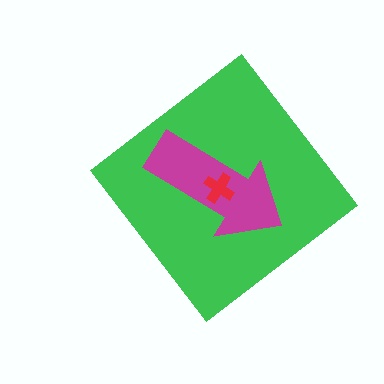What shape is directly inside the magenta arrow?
The red cross.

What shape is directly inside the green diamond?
The magenta arrow.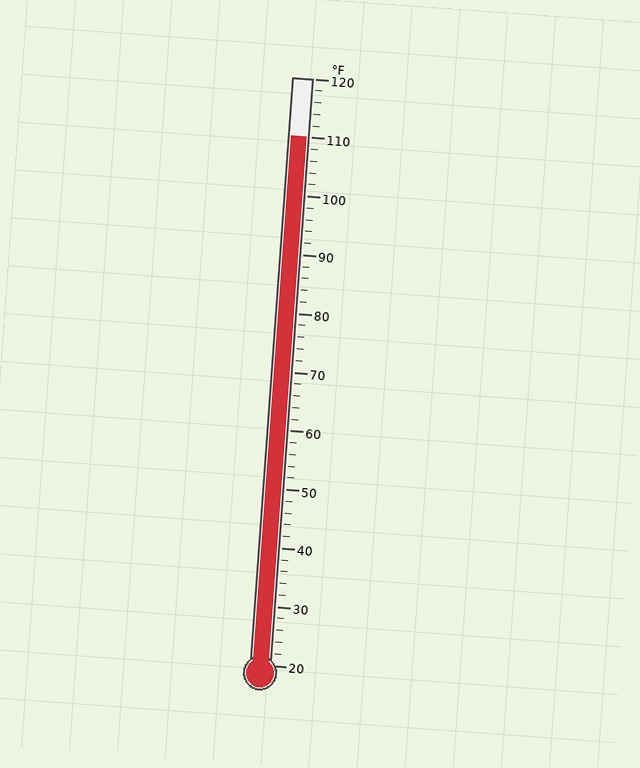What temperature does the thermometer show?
The thermometer shows approximately 110°F.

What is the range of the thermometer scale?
The thermometer scale ranges from 20°F to 120°F.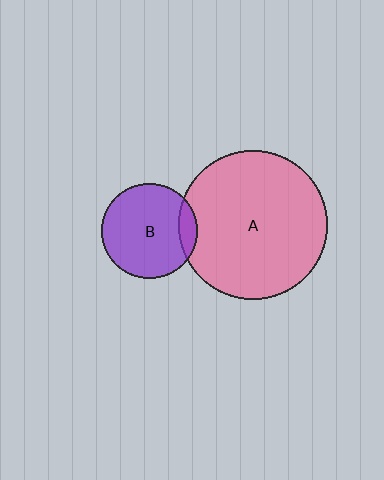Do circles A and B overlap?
Yes.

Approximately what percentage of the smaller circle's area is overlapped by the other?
Approximately 10%.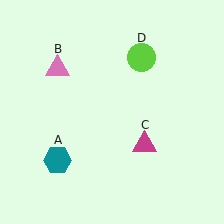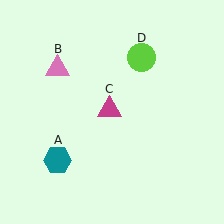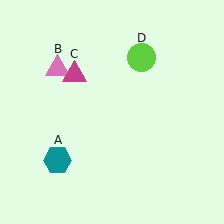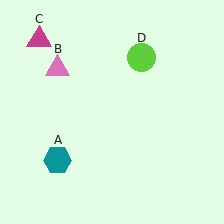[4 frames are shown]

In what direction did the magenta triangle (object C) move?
The magenta triangle (object C) moved up and to the left.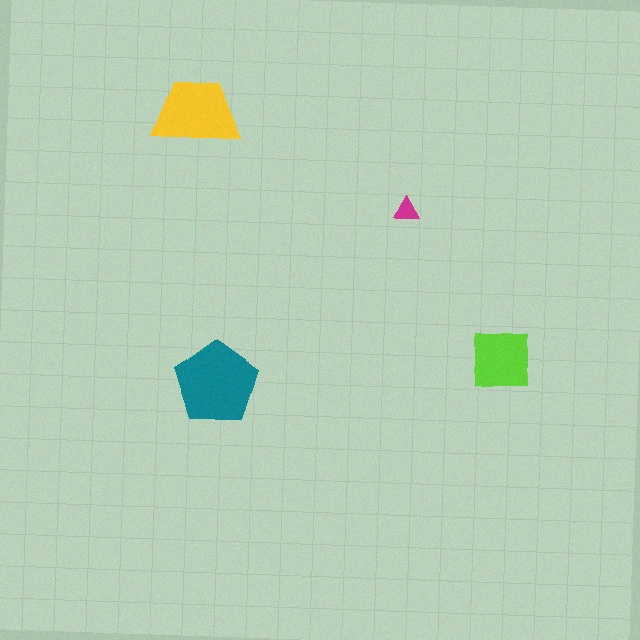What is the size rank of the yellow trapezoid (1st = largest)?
2nd.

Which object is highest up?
The yellow trapezoid is topmost.